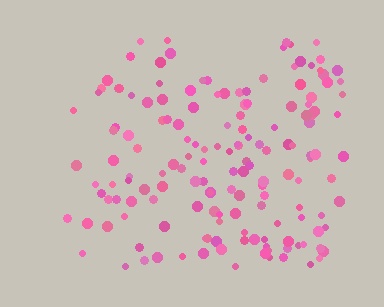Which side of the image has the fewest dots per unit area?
The left.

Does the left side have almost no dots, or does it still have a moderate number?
Still a moderate number, just noticeably fewer than the right.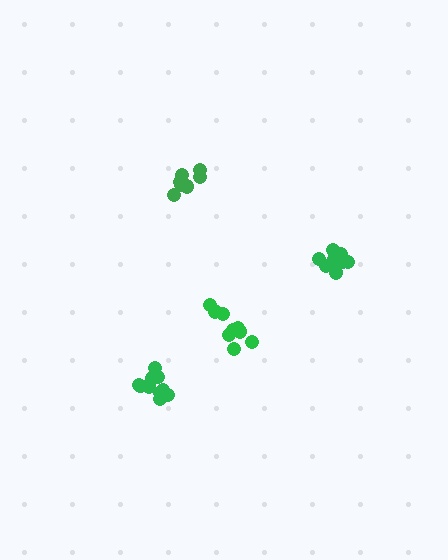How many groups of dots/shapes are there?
There are 4 groups.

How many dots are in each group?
Group 1: 10 dots, Group 2: 11 dots, Group 3: 9 dots, Group 4: 9 dots (39 total).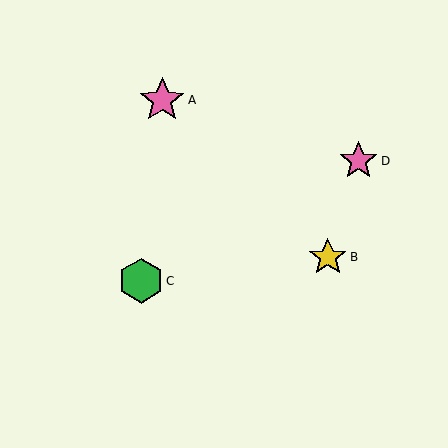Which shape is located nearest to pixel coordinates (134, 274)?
The green hexagon (labeled C) at (141, 281) is nearest to that location.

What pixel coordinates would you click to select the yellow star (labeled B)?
Click at (328, 257) to select the yellow star B.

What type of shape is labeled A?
Shape A is a pink star.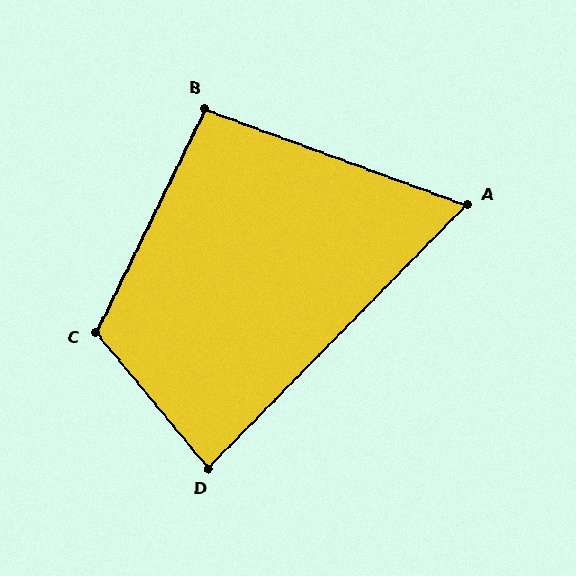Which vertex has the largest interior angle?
C, at approximately 114 degrees.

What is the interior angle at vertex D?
Approximately 84 degrees (acute).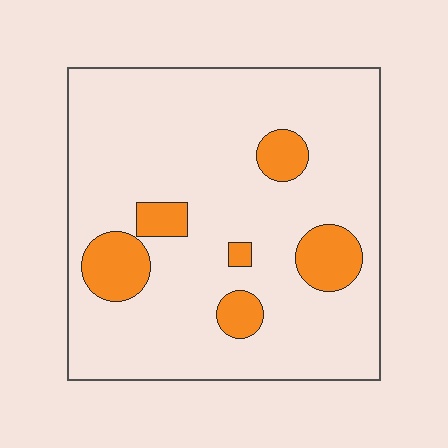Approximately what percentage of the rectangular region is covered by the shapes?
Approximately 15%.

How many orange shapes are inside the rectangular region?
6.